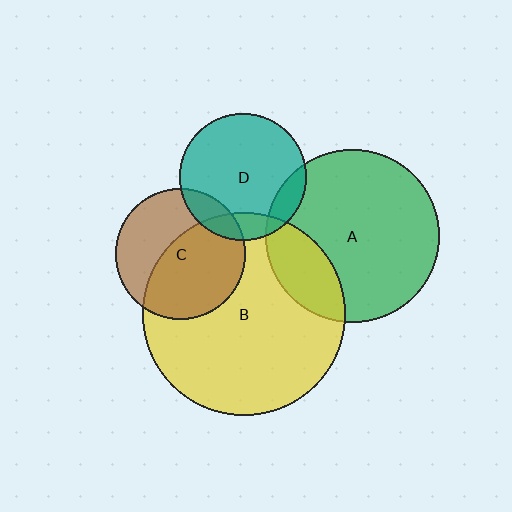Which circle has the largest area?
Circle B (yellow).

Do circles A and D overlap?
Yes.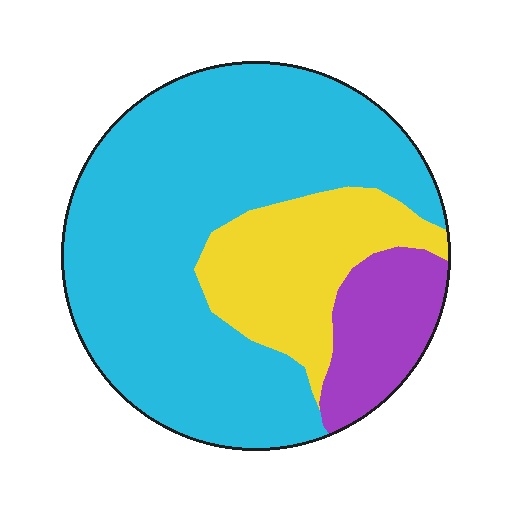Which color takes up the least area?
Purple, at roughly 15%.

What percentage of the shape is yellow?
Yellow takes up about one fifth (1/5) of the shape.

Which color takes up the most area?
Cyan, at roughly 65%.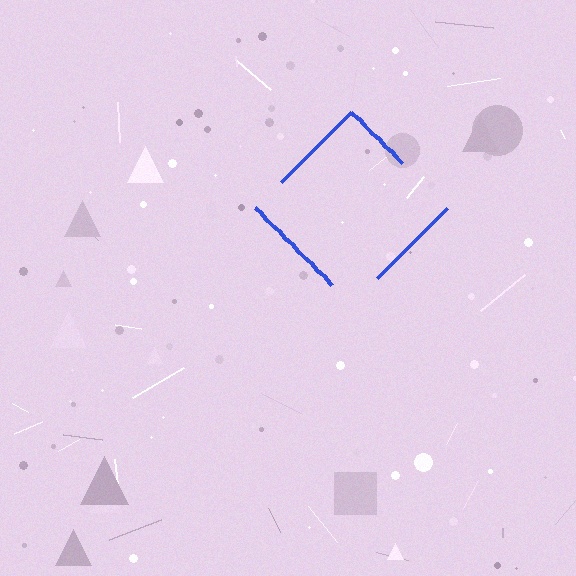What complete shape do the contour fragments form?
The contour fragments form a diamond.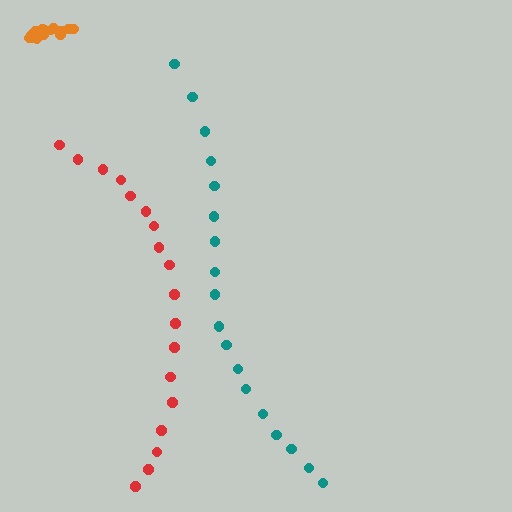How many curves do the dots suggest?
There are 3 distinct paths.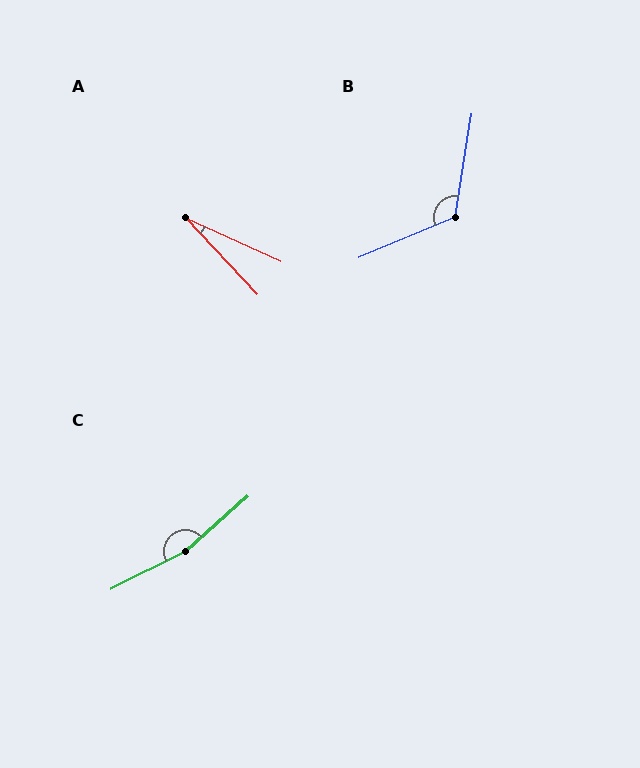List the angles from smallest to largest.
A (22°), B (122°), C (165°).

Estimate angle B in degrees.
Approximately 122 degrees.